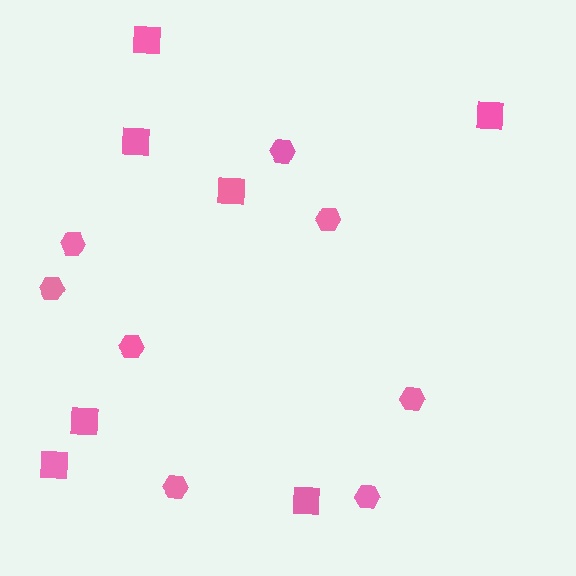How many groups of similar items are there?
There are 2 groups: one group of hexagons (8) and one group of squares (7).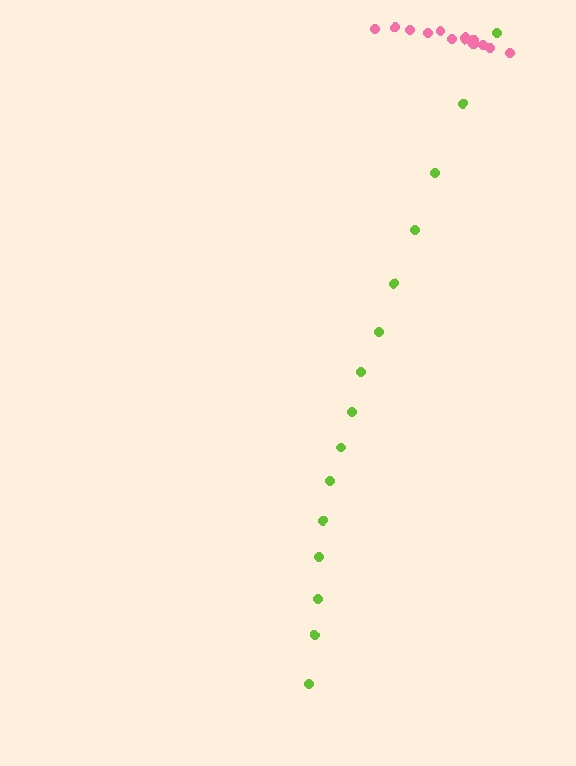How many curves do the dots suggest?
There are 2 distinct paths.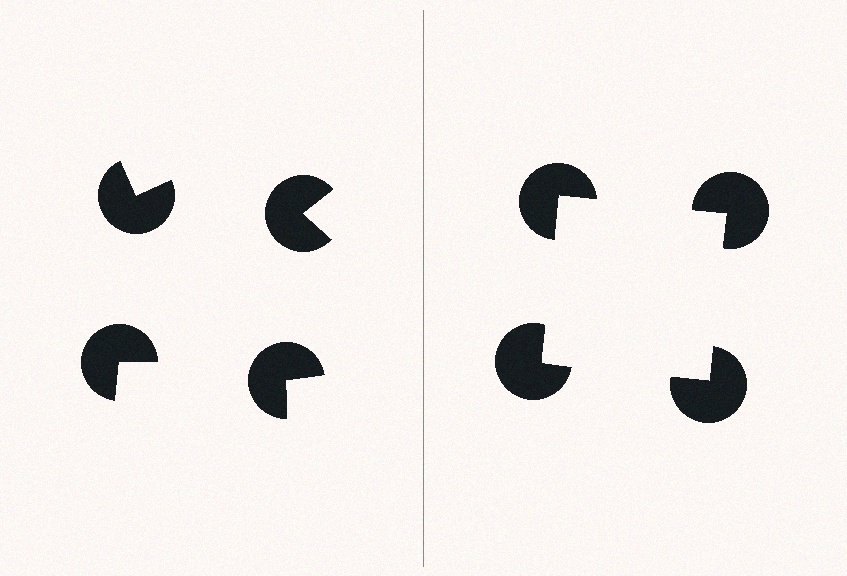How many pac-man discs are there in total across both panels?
8 — 4 on each side.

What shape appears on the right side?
An illusory square.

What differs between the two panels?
The pac-man discs are positioned identically on both sides; only the wedge orientations differ. On the right they align to a square; on the left they are misaligned.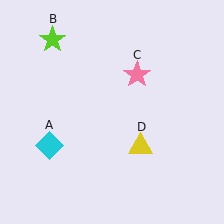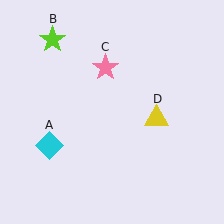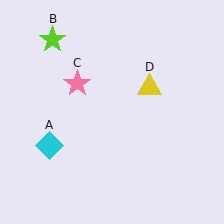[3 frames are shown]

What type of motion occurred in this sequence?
The pink star (object C), yellow triangle (object D) rotated counterclockwise around the center of the scene.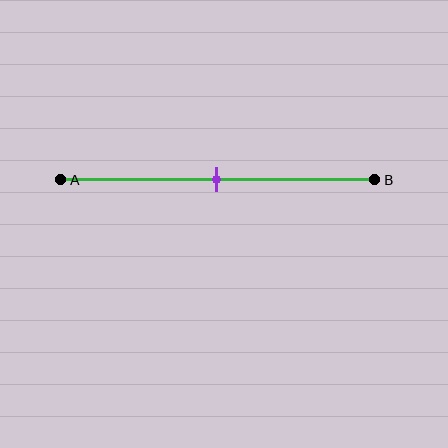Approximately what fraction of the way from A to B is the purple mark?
The purple mark is approximately 50% of the way from A to B.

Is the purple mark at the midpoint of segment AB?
Yes, the mark is approximately at the midpoint.